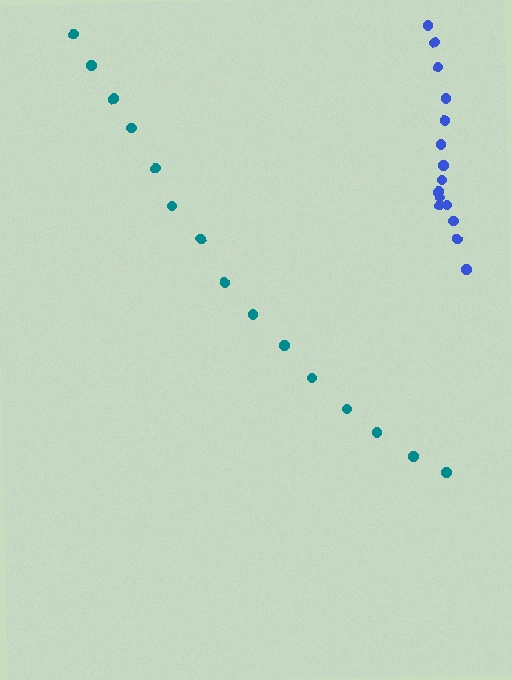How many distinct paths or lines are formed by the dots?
There are 2 distinct paths.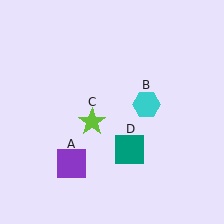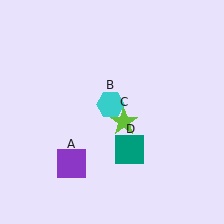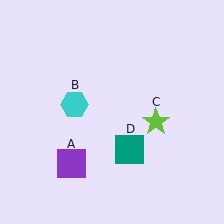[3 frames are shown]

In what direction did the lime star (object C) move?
The lime star (object C) moved right.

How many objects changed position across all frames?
2 objects changed position: cyan hexagon (object B), lime star (object C).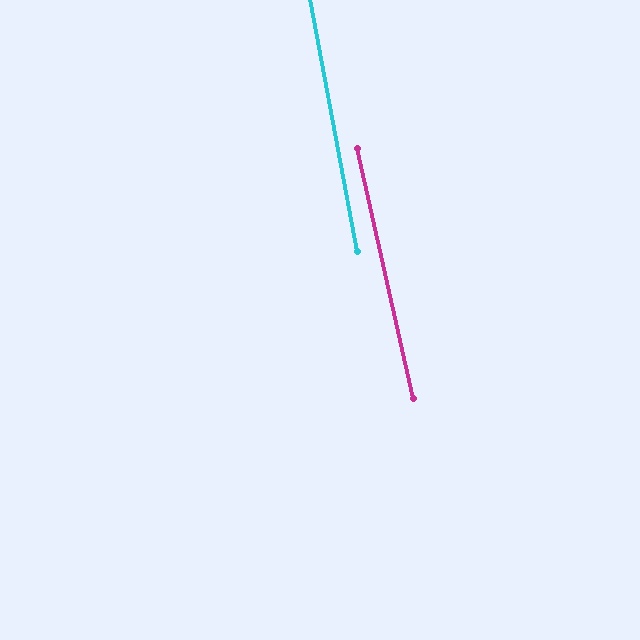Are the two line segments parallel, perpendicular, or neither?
Parallel — their directions differ by only 2.0°.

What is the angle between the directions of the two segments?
Approximately 2 degrees.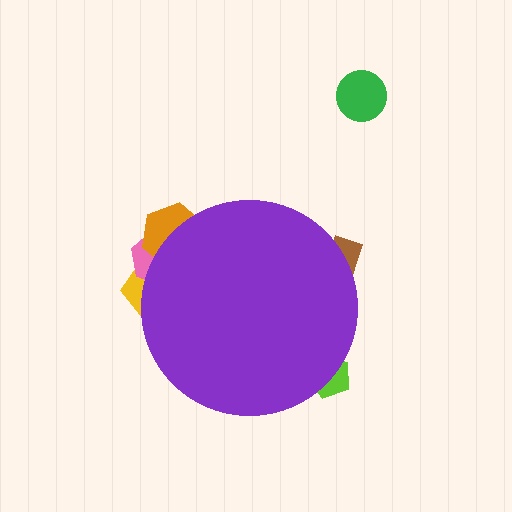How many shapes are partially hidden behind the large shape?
5 shapes are partially hidden.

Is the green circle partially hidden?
No, the green circle is fully visible.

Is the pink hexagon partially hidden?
Yes, the pink hexagon is partially hidden behind the purple circle.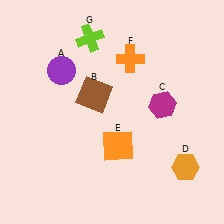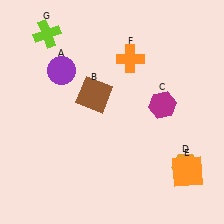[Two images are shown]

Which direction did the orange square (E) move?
The orange square (E) moved right.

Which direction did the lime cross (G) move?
The lime cross (G) moved left.